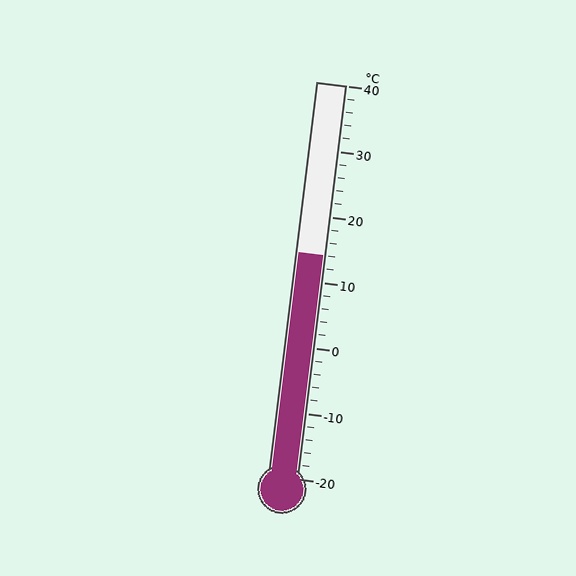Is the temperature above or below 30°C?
The temperature is below 30°C.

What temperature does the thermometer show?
The thermometer shows approximately 14°C.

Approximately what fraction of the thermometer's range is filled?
The thermometer is filled to approximately 55% of its range.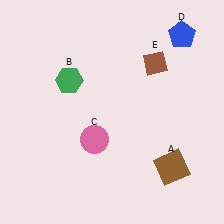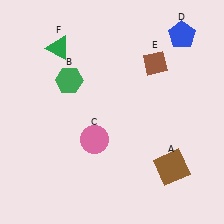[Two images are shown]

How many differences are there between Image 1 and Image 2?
There is 1 difference between the two images.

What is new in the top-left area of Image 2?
A green triangle (F) was added in the top-left area of Image 2.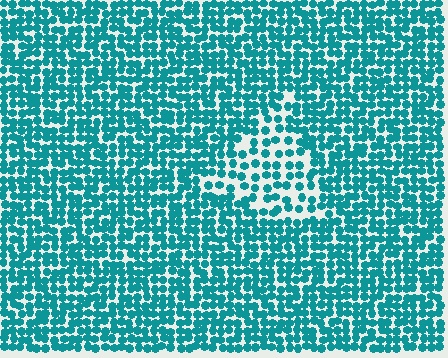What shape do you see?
I see a triangle.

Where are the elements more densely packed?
The elements are more densely packed outside the triangle boundary.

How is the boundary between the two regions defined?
The boundary is defined by a change in element density (approximately 1.8x ratio). All elements are the same color, size, and shape.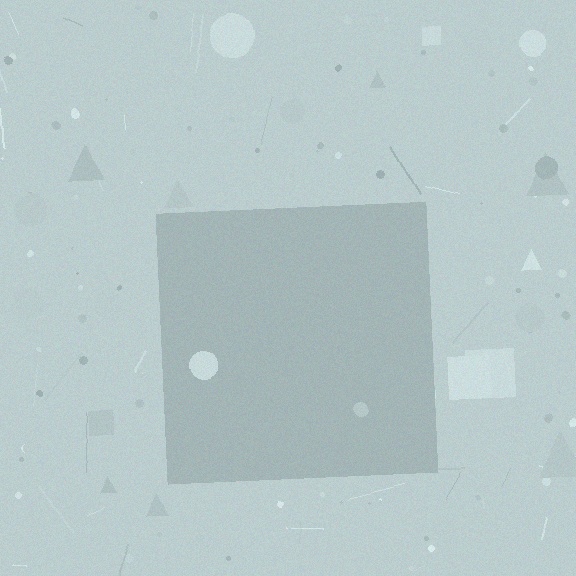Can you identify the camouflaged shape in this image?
The camouflaged shape is a square.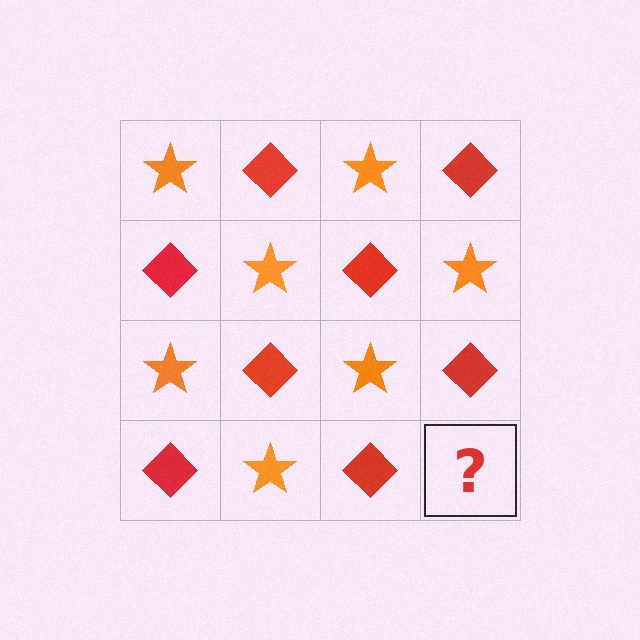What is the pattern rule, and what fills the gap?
The rule is that it alternates orange star and red diamond in a checkerboard pattern. The gap should be filled with an orange star.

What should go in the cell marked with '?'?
The missing cell should contain an orange star.